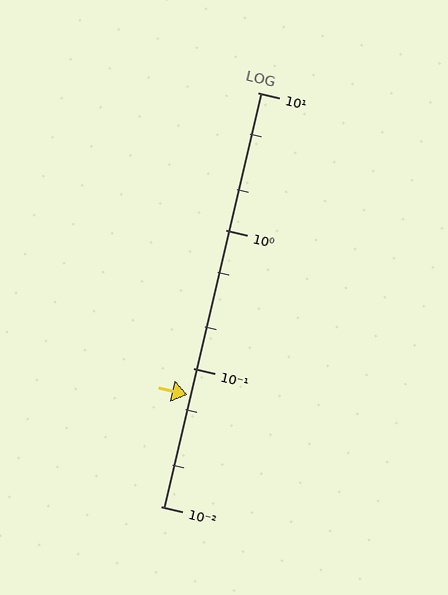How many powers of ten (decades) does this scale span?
The scale spans 3 decades, from 0.01 to 10.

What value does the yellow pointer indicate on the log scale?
The pointer indicates approximately 0.064.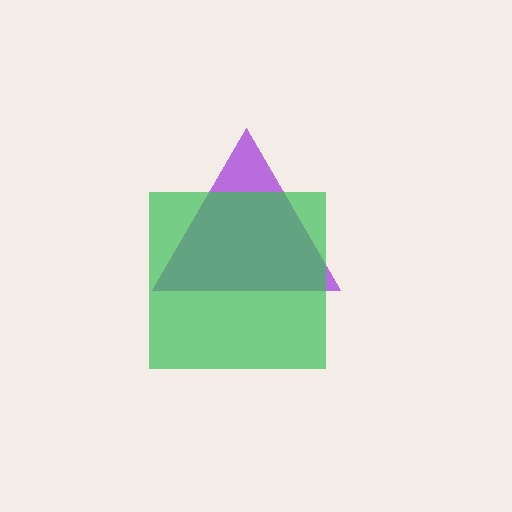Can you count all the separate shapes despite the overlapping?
Yes, there are 2 separate shapes.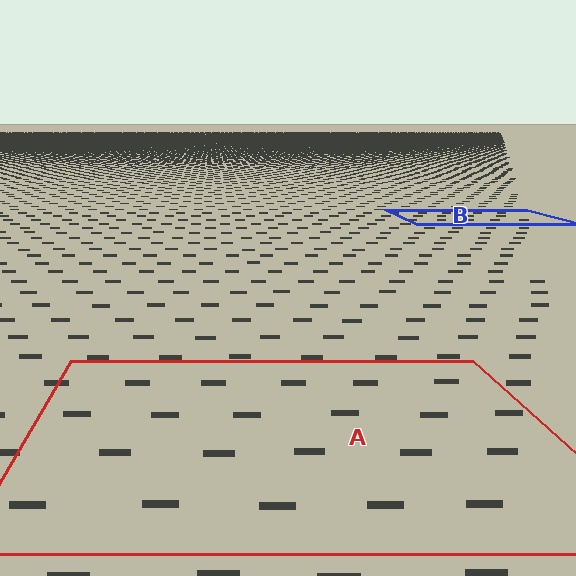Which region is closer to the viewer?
Region A is closer. The texture elements there are larger and more spread out.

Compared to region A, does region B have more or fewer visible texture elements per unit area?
Region B has more texture elements per unit area — they are packed more densely because it is farther away.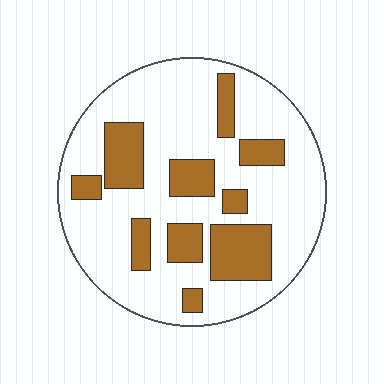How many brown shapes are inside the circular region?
10.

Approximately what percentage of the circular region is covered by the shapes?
Approximately 25%.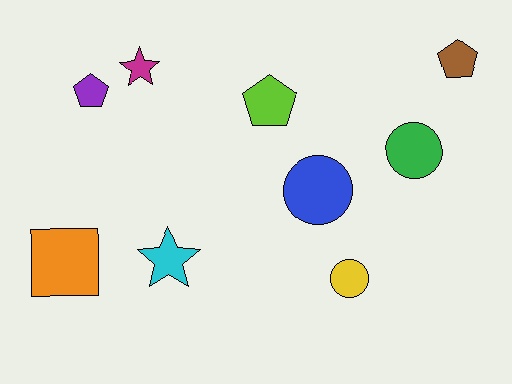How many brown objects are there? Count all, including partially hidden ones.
There is 1 brown object.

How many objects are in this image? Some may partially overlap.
There are 9 objects.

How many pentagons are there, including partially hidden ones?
There are 3 pentagons.